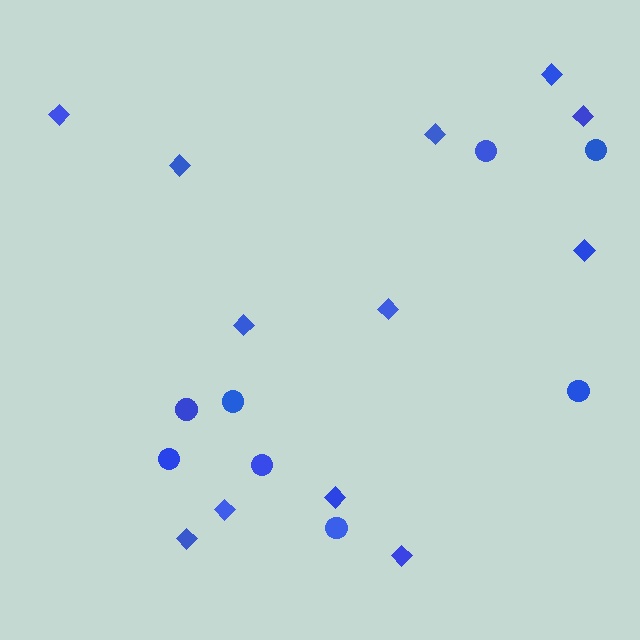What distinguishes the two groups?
There are 2 groups: one group of circles (8) and one group of diamonds (12).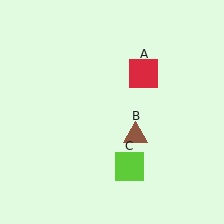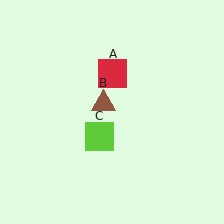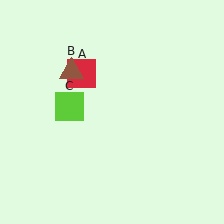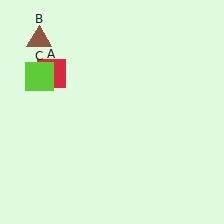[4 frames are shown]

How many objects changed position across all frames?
3 objects changed position: red square (object A), brown triangle (object B), lime square (object C).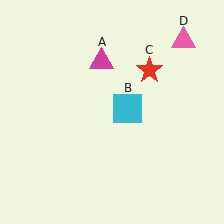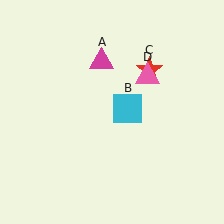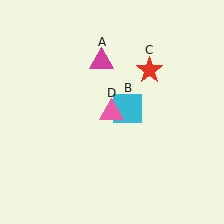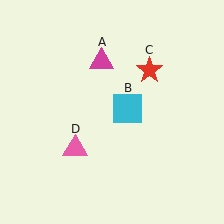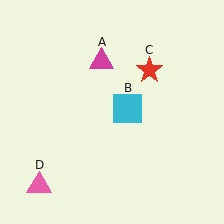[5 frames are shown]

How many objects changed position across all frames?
1 object changed position: pink triangle (object D).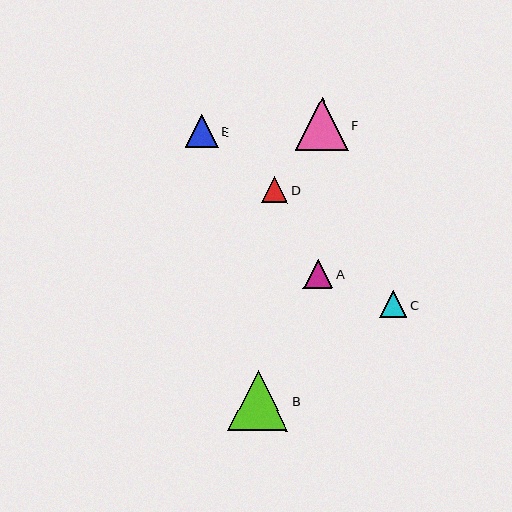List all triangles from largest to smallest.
From largest to smallest: B, F, E, A, C, D.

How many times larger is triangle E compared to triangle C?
Triangle E is approximately 1.2 times the size of triangle C.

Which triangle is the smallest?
Triangle D is the smallest with a size of approximately 26 pixels.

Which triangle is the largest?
Triangle B is the largest with a size of approximately 60 pixels.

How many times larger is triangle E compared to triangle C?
Triangle E is approximately 1.2 times the size of triangle C.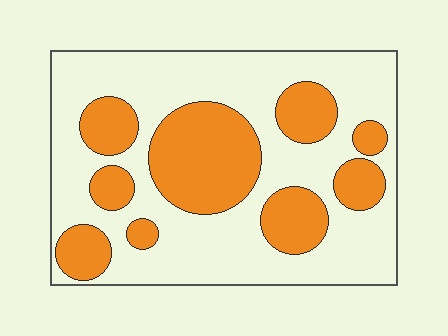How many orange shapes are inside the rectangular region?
9.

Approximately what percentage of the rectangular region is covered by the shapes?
Approximately 35%.